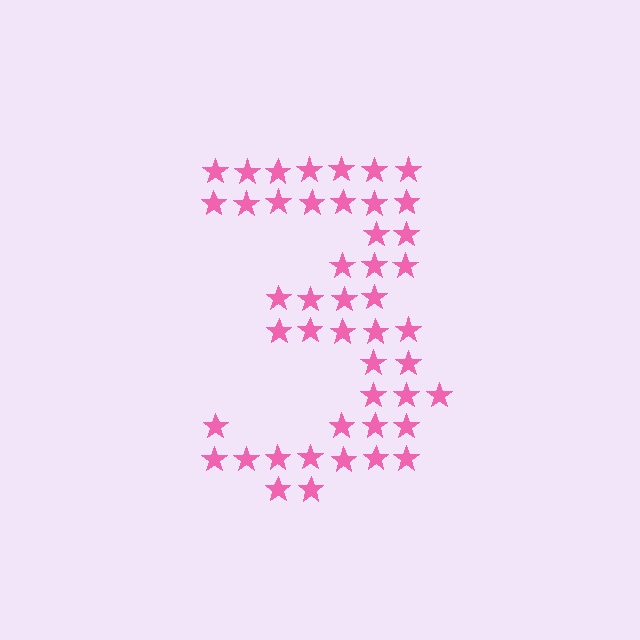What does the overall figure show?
The overall figure shows the digit 3.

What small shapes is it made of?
It is made of small stars.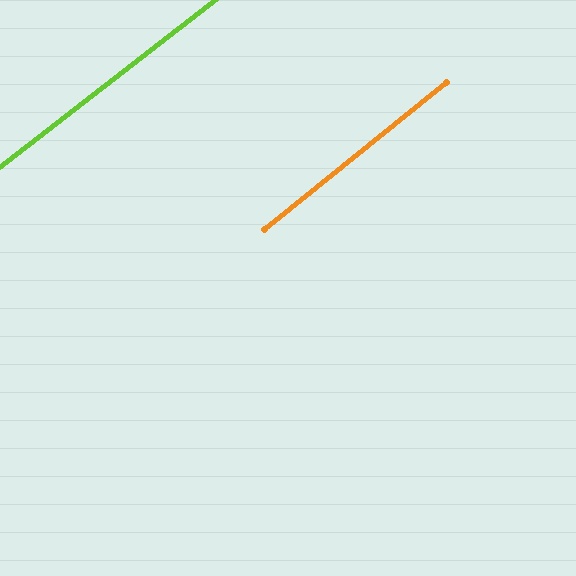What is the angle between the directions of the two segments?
Approximately 1 degree.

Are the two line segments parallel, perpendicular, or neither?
Parallel — their directions differ by only 0.9°.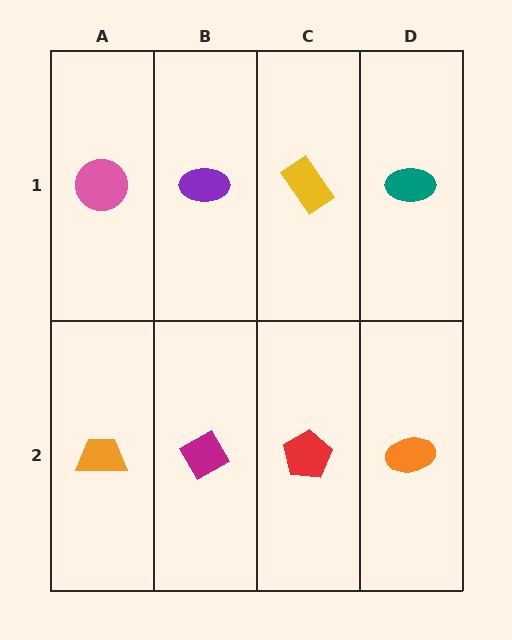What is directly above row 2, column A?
A pink circle.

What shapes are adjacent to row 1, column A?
An orange trapezoid (row 2, column A), a purple ellipse (row 1, column B).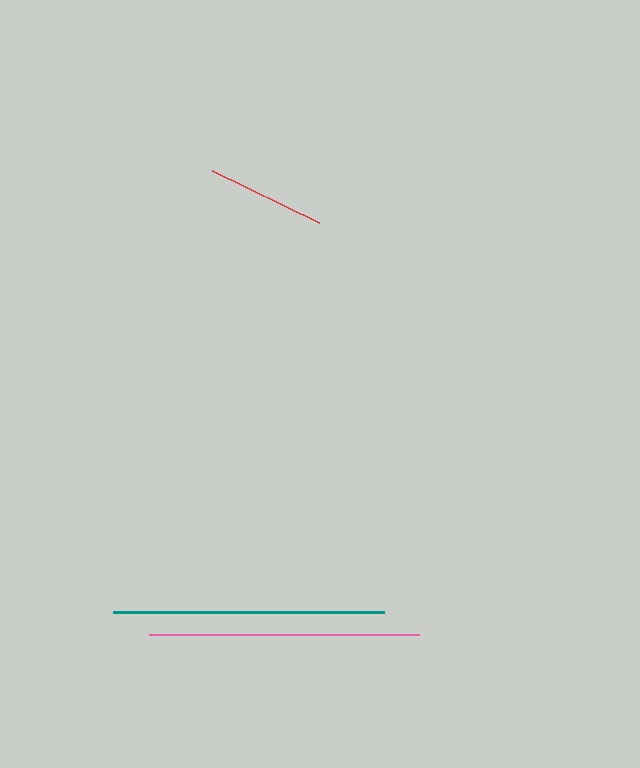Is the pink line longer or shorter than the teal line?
The teal line is longer than the pink line.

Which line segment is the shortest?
The red line is the shortest at approximately 120 pixels.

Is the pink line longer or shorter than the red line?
The pink line is longer than the red line.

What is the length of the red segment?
The red segment is approximately 120 pixels long.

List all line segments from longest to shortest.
From longest to shortest: teal, pink, red.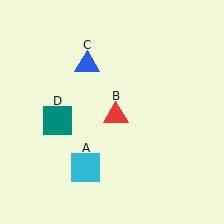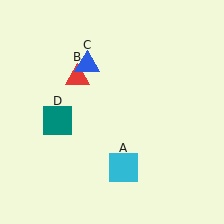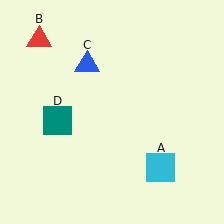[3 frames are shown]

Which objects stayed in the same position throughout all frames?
Blue triangle (object C) and teal square (object D) remained stationary.